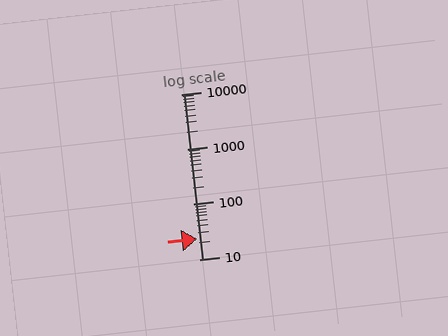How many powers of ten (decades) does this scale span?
The scale spans 3 decades, from 10 to 10000.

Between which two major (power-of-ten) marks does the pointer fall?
The pointer is between 10 and 100.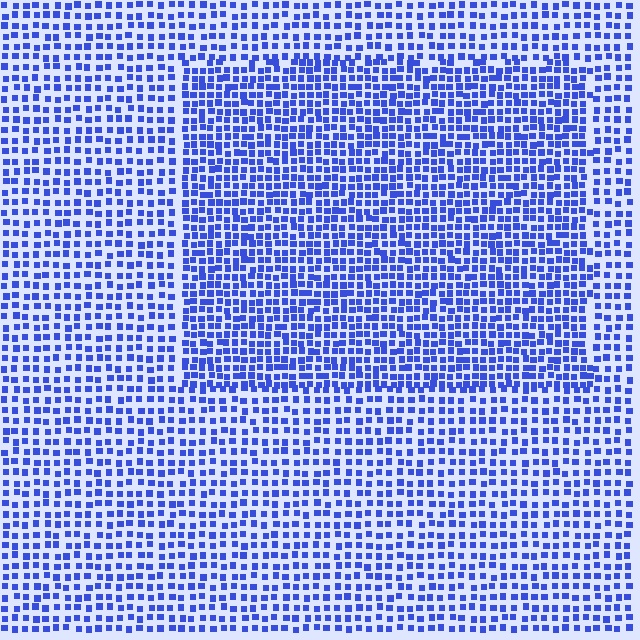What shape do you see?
I see a rectangle.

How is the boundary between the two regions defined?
The boundary is defined by a change in element density (approximately 1.6x ratio). All elements are the same color, size, and shape.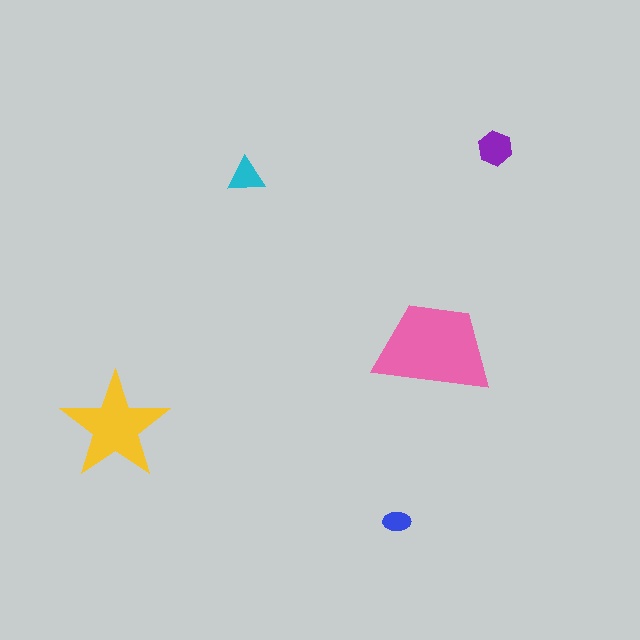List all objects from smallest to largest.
The blue ellipse, the cyan triangle, the purple hexagon, the yellow star, the pink trapezoid.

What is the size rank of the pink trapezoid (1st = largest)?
1st.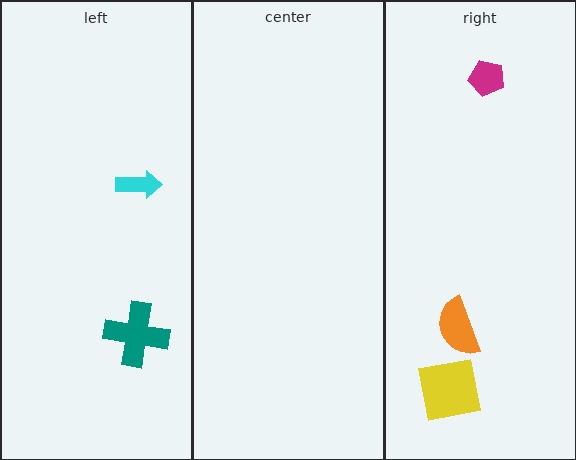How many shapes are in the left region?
2.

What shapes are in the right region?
The magenta pentagon, the orange semicircle, the yellow square.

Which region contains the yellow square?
The right region.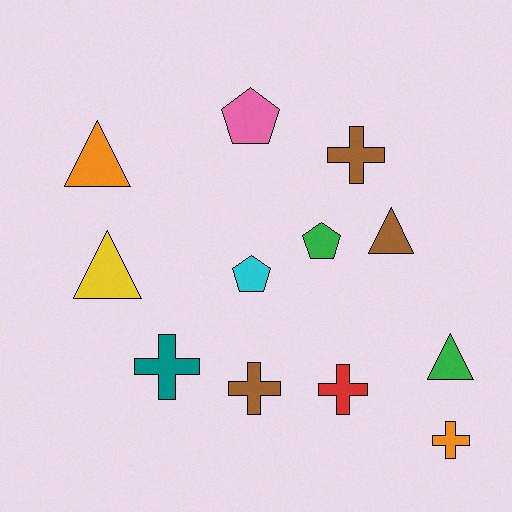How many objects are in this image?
There are 12 objects.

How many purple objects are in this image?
There are no purple objects.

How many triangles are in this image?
There are 4 triangles.